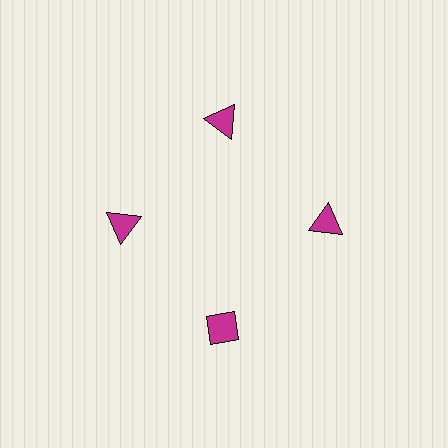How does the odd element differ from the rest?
It has a different shape: diamond instead of triangle.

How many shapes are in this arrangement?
There are 4 shapes arranged in a ring pattern.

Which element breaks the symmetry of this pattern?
The magenta diamond at roughly the 6 o'clock position breaks the symmetry. All other shapes are magenta triangles.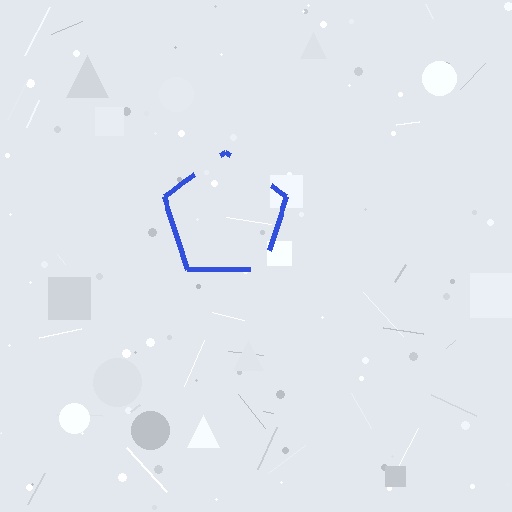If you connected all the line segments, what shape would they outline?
They would outline a pentagon.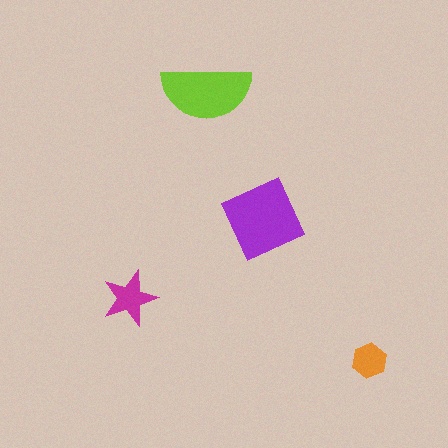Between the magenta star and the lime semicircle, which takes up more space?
The lime semicircle.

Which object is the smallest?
The orange hexagon.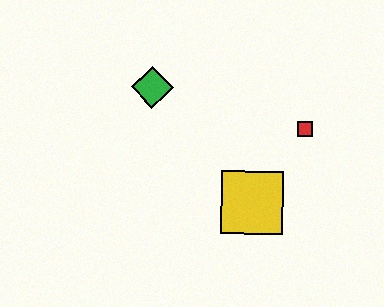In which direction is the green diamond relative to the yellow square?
The green diamond is above the yellow square.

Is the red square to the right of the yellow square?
Yes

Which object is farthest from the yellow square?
The green diamond is farthest from the yellow square.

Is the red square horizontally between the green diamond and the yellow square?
No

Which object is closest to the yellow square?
The red square is closest to the yellow square.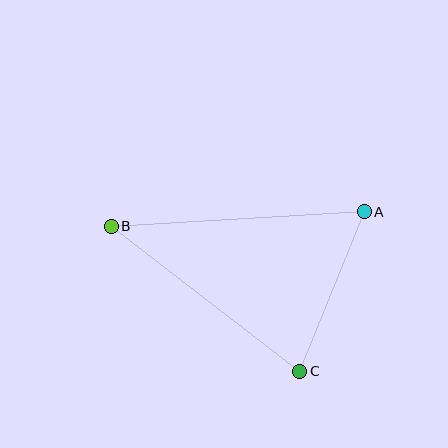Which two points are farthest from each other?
Points A and B are farthest from each other.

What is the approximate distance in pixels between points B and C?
The distance between B and C is approximately 238 pixels.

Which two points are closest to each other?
Points A and C are closest to each other.